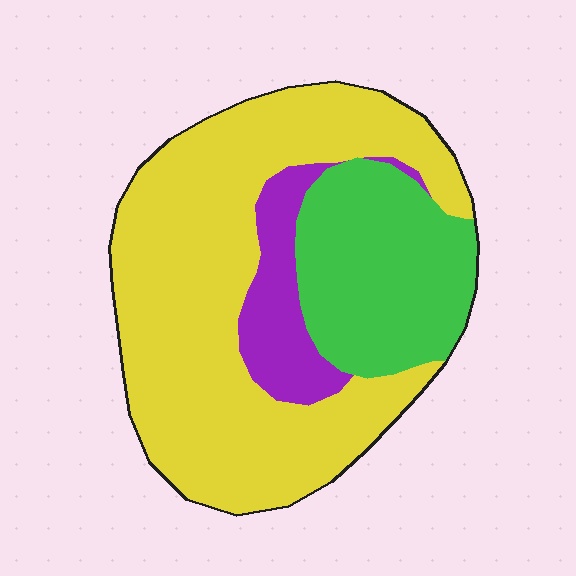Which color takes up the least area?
Purple, at roughly 10%.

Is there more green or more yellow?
Yellow.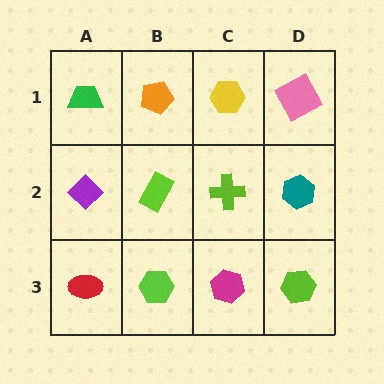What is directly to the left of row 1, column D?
A yellow hexagon.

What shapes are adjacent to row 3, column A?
A purple diamond (row 2, column A), a lime hexagon (row 3, column B).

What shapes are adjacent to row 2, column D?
A pink square (row 1, column D), a lime hexagon (row 3, column D), a lime cross (row 2, column C).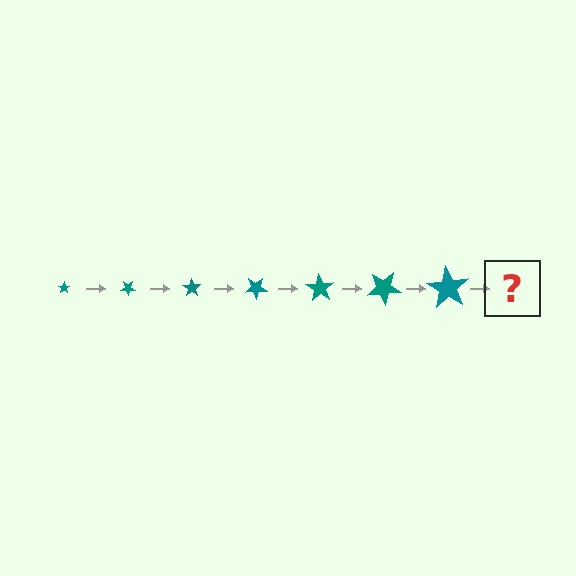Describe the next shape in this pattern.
It should be a star, larger than the previous one and rotated 245 degrees from the start.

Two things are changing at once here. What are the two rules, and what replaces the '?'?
The two rules are that the star grows larger each step and it rotates 35 degrees each step. The '?' should be a star, larger than the previous one and rotated 245 degrees from the start.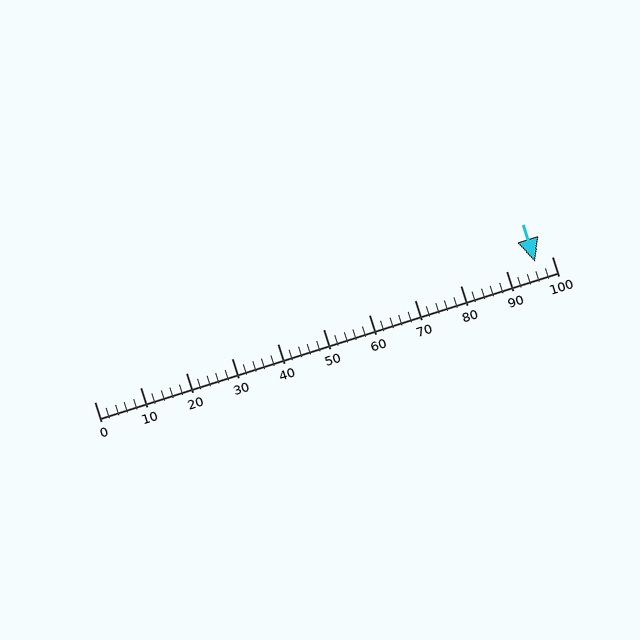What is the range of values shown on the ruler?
The ruler shows values from 0 to 100.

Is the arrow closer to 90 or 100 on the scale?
The arrow is closer to 100.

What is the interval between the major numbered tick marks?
The major tick marks are spaced 10 units apart.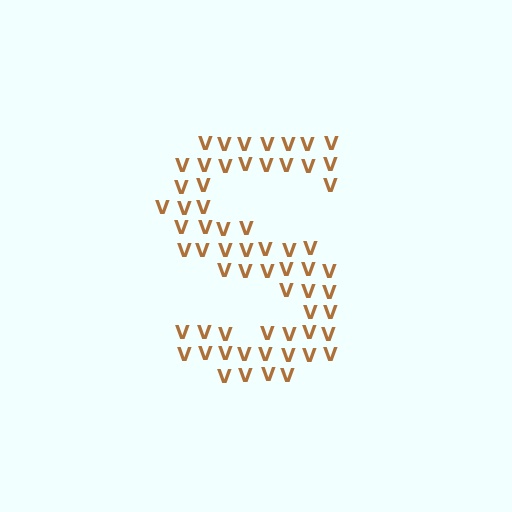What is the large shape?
The large shape is the letter S.